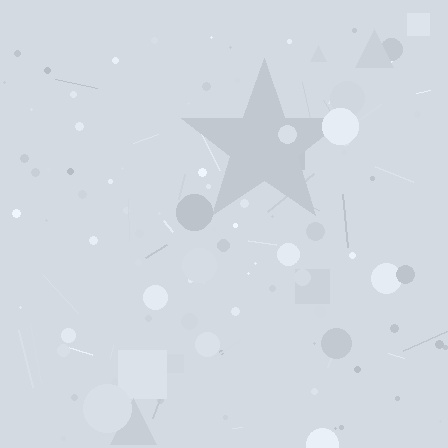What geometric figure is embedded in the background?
A star is embedded in the background.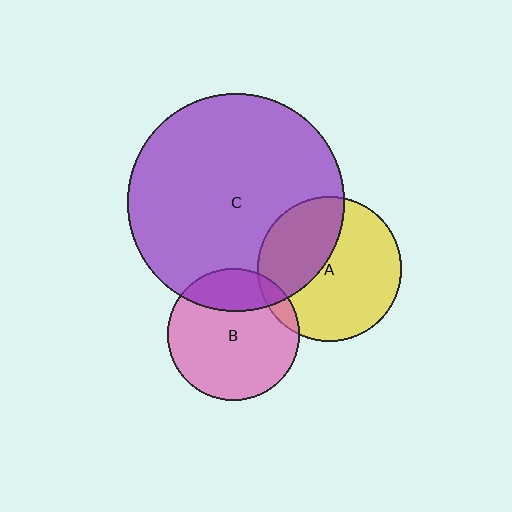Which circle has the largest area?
Circle C (purple).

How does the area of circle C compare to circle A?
Approximately 2.3 times.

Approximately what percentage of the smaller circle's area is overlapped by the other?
Approximately 25%.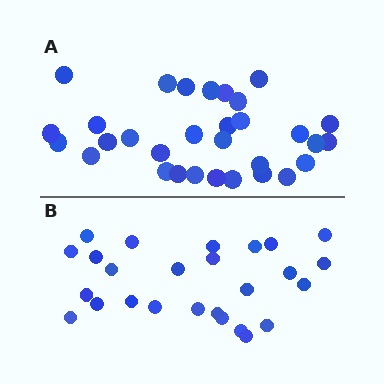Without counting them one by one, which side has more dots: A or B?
Region A (the top region) has more dots.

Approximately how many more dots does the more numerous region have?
Region A has about 5 more dots than region B.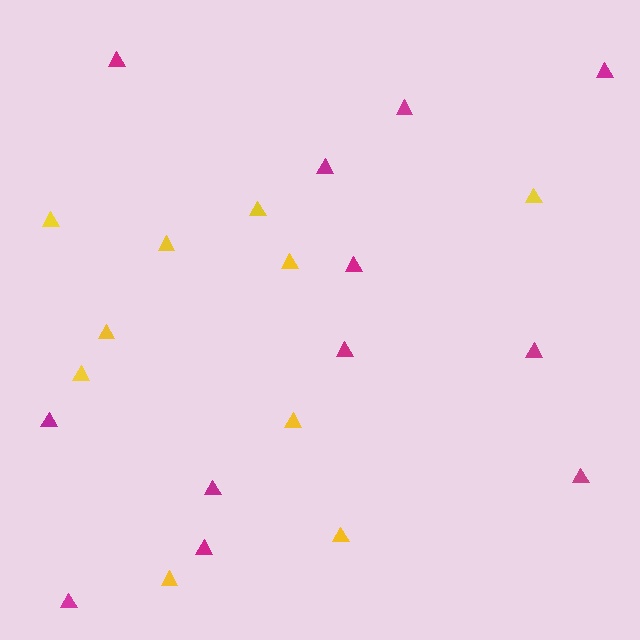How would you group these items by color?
There are 2 groups: one group of yellow triangles (10) and one group of magenta triangles (12).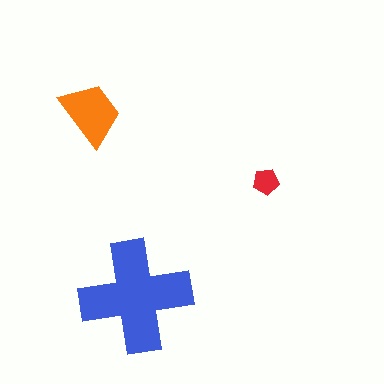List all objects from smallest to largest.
The red pentagon, the orange trapezoid, the blue cross.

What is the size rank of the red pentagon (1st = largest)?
3rd.